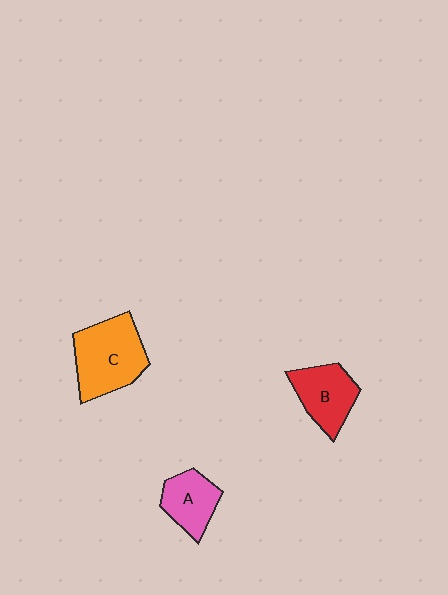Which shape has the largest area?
Shape C (orange).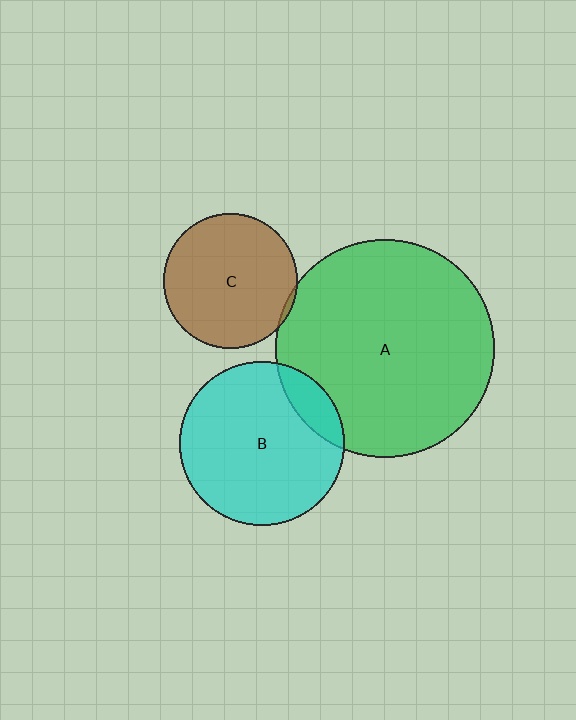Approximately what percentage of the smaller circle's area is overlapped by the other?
Approximately 5%.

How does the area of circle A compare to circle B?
Approximately 1.8 times.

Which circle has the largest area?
Circle A (green).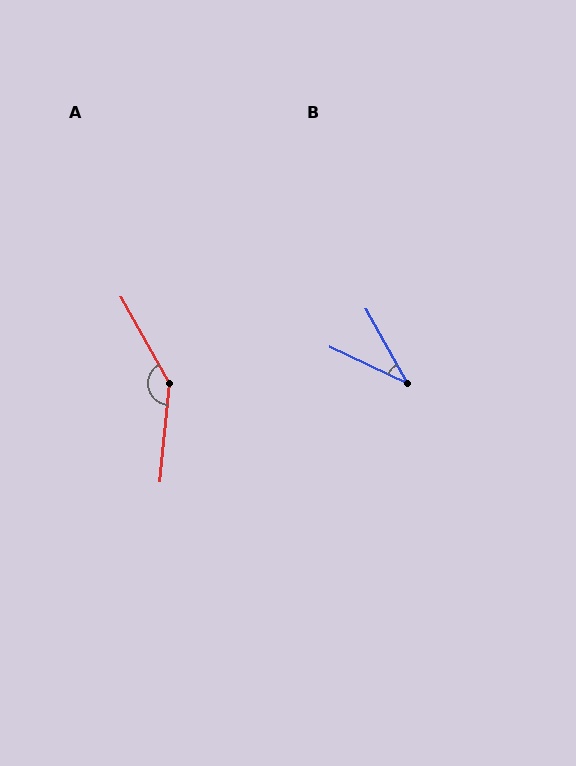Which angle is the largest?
A, at approximately 145 degrees.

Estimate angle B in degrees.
Approximately 35 degrees.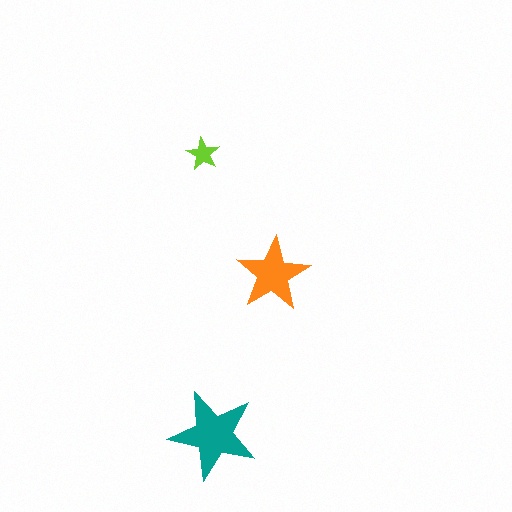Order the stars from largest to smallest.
the teal one, the orange one, the lime one.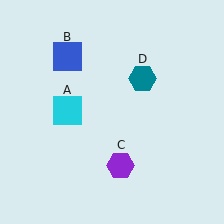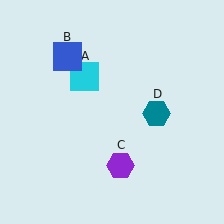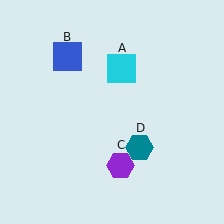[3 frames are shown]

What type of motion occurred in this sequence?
The cyan square (object A), teal hexagon (object D) rotated clockwise around the center of the scene.